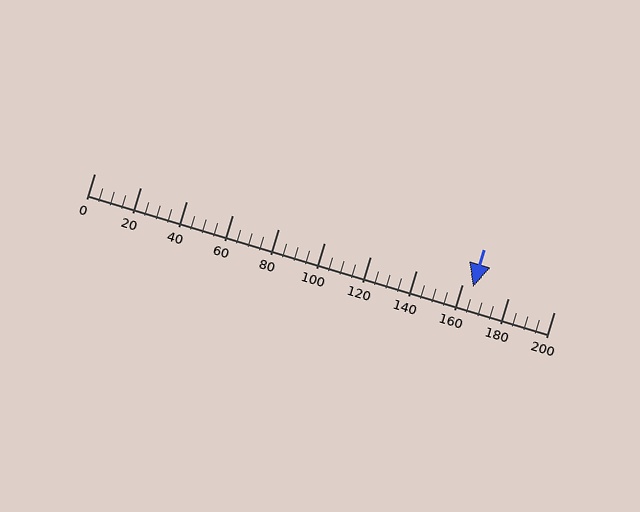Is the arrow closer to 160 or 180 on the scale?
The arrow is closer to 160.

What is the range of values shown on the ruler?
The ruler shows values from 0 to 200.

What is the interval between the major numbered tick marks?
The major tick marks are spaced 20 units apart.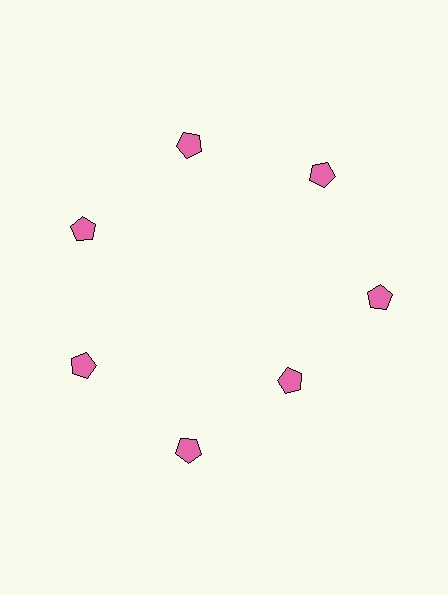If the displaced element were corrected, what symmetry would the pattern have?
It would have 7-fold rotational symmetry — the pattern would map onto itself every 51 degrees.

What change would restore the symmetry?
The symmetry would be restored by moving it outward, back onto the ring so that all 7 pentagons sit at equal angles and equal distance from the center.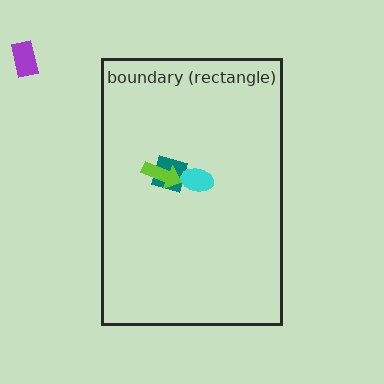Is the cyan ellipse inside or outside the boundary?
Inside.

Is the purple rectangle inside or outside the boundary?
Outside.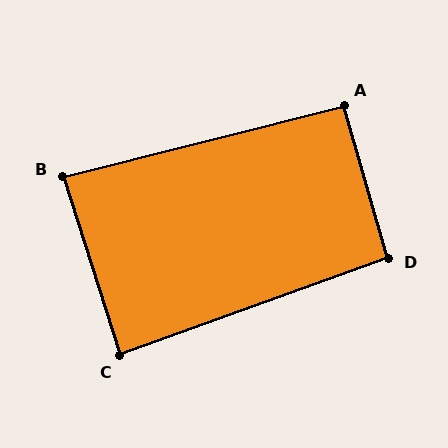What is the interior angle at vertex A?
Approximately 92 degrees (approximately right).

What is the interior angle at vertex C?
Approximately 88 degrees (approximately right).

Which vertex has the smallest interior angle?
B, at approximately 86 degrees.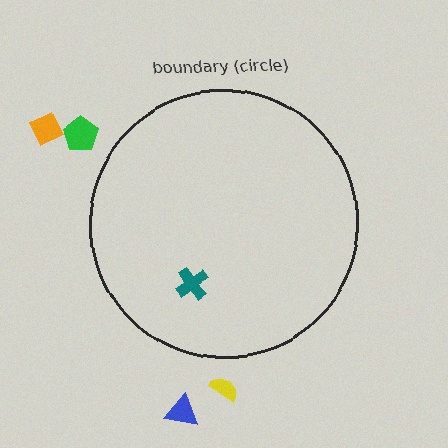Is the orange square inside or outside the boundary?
Outside.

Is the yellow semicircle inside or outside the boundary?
Outside.